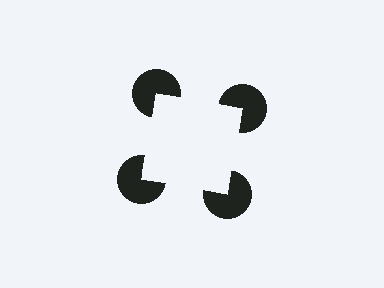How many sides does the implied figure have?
4 sides.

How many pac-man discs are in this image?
There are 4 — one at each vertex of the illusory square.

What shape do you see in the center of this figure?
An illusory square — its edges are inferred from the aligned wedge cuts in the pac-man discs, not physically drawn.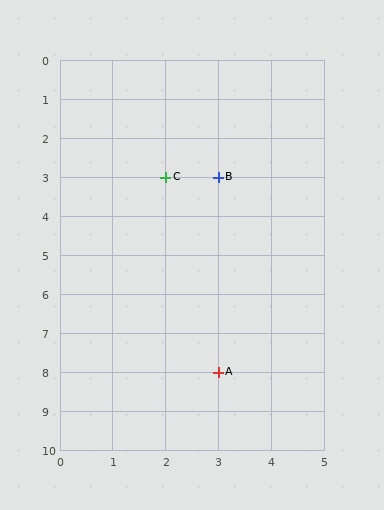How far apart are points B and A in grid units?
Points B and A are 5 rows apart.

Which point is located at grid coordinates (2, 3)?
Point C is at (2, 3).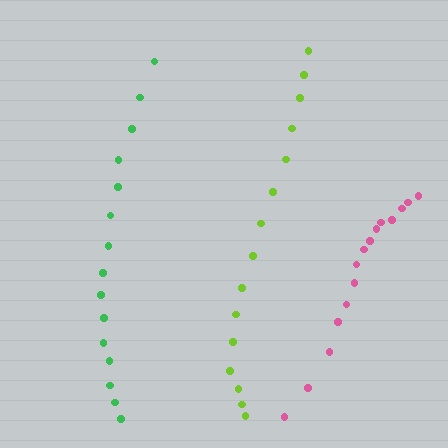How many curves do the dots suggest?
There are 3 distinct paths.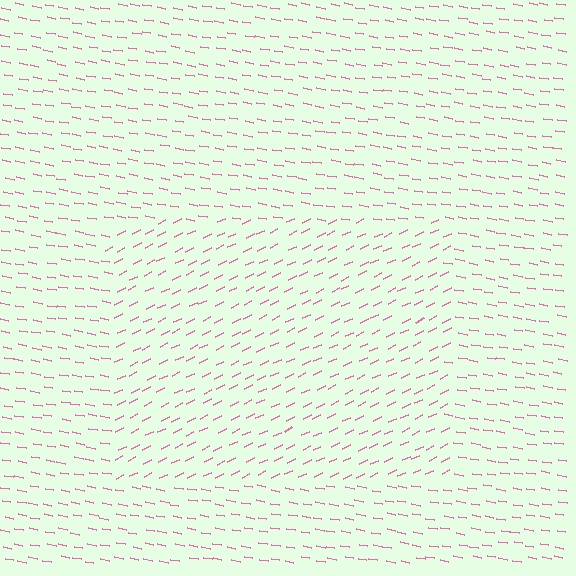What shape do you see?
I see a rectangle.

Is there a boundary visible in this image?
Yes, there is a texture boundary formed by a change in line orientation.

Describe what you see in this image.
The image is filled with small pink line segments. A rectangle region in the image has lines oriented differently from the surrounding lines, creating a visible texture boundary.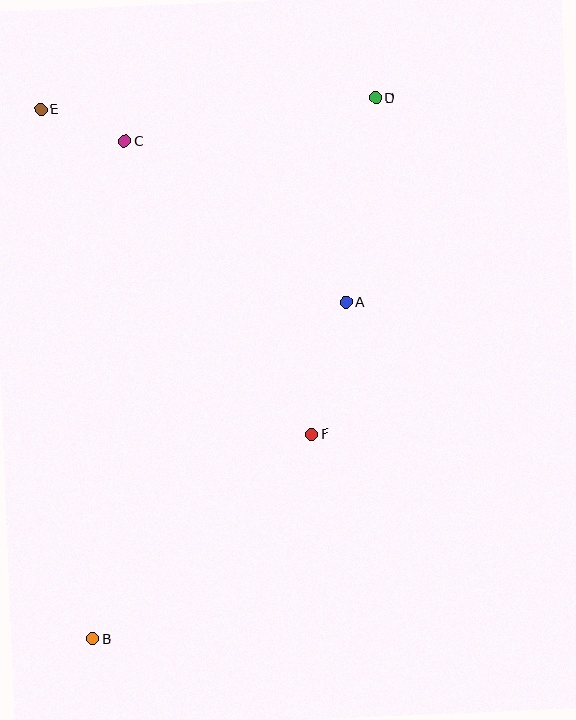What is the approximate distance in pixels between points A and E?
The distance between A and E is approximately 361 pixels.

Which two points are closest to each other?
Points C and E are closest to each other.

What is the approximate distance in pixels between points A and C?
The distance between A and C is approximately 273 pixels.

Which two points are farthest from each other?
Points B and D are farthest from each other.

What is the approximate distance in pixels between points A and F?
The distance between A and F is approximately 137 pixels.